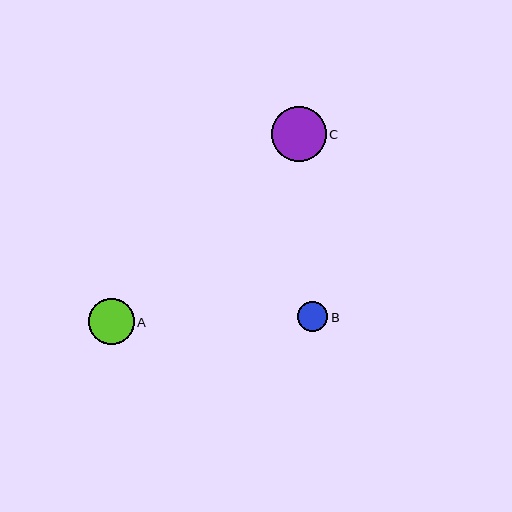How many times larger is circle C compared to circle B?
Circle C is approximately 1.8 times the size of circle B.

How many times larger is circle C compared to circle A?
Circle C is approximately 1.2 times the size of circle A.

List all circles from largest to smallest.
From largest to smallest: C, A, B.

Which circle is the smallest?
Circle B is the smallest with a size of approximately 30 pixels.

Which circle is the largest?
Circle C is the largest with a size of approximately 55 pixels.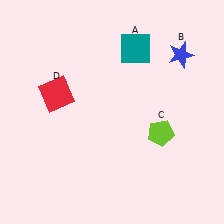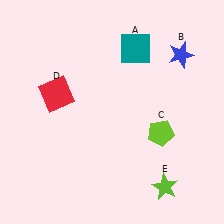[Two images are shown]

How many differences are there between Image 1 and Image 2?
There is 1 difference between the two images.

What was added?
A lime star (E) was added in Image 2.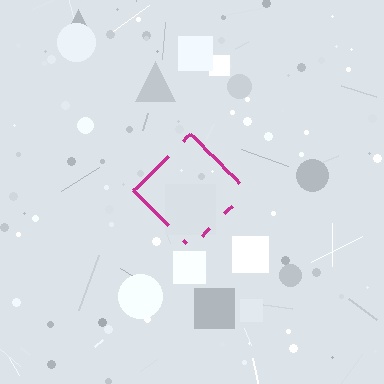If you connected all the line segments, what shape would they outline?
They would outline a diamond.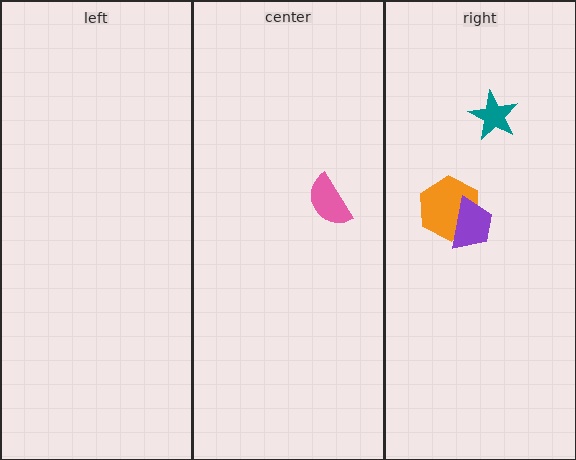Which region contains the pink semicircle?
The center region.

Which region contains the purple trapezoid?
The right region.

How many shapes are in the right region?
3.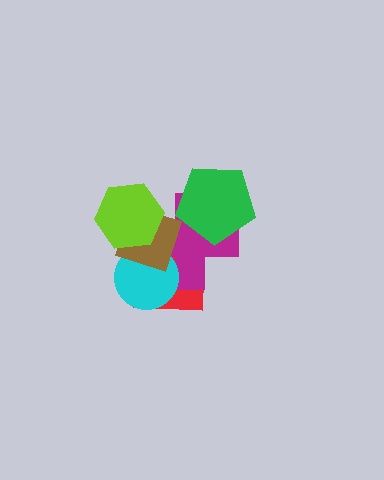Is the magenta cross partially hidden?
Yes, it is partially covered by another shape.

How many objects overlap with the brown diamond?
4 objects overlap with the brown diamond.